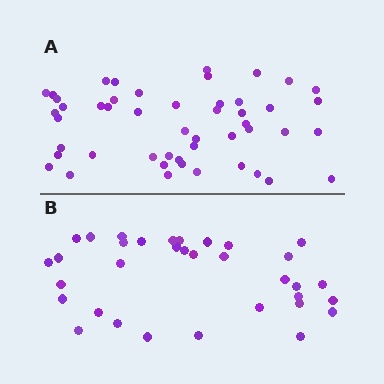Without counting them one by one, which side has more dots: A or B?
Region A (the top region) has more dots.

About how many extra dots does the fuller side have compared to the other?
Region A has approximately 15 more dots than region B.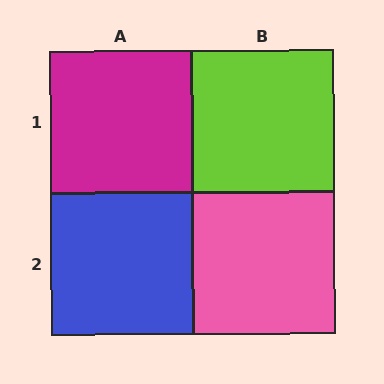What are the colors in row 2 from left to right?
Blue, pink.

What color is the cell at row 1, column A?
Magenta.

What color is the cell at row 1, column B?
Lime.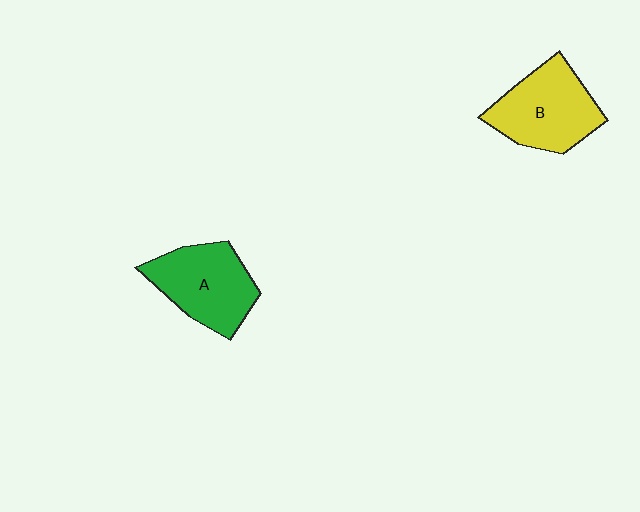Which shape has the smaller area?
Shape A (green).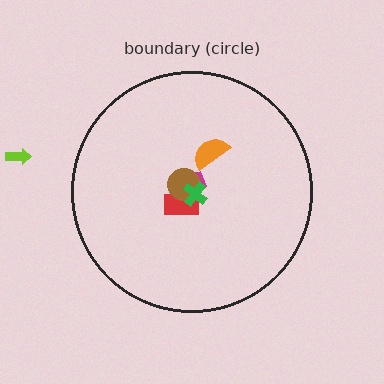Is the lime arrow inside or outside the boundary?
Outside.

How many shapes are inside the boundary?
5 inside, 1 outside.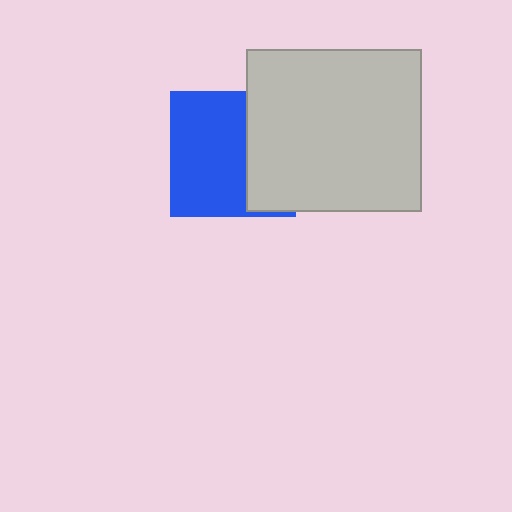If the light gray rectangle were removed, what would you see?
You would see the complete blue square.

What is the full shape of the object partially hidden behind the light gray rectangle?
The partially hidden object is a blue square.